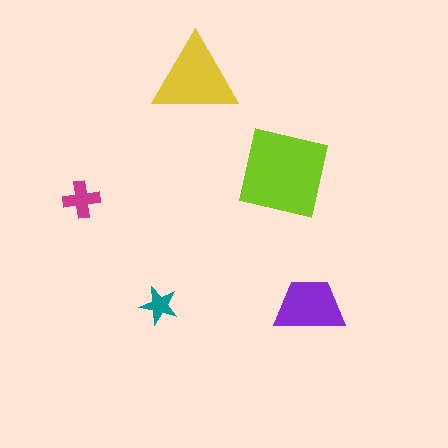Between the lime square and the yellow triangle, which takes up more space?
The lime square.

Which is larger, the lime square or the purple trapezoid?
The lime square.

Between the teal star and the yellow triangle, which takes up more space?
The yellow triangle.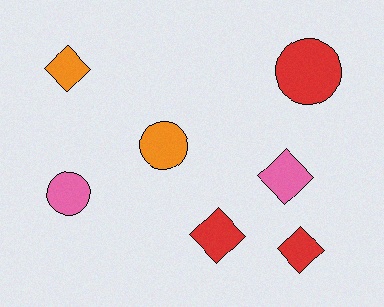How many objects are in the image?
There are 7 objects.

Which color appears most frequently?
Red, with 3 objects.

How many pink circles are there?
There is 1 pink circle.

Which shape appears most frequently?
Diamond, with 4 objects.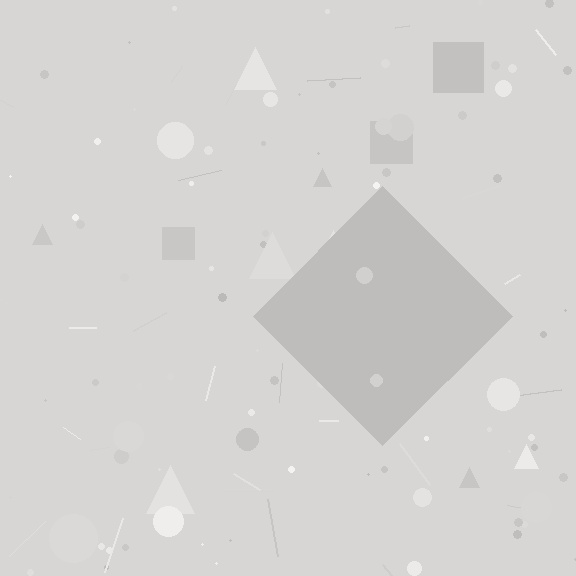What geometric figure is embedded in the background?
A diamond is embedded in the background.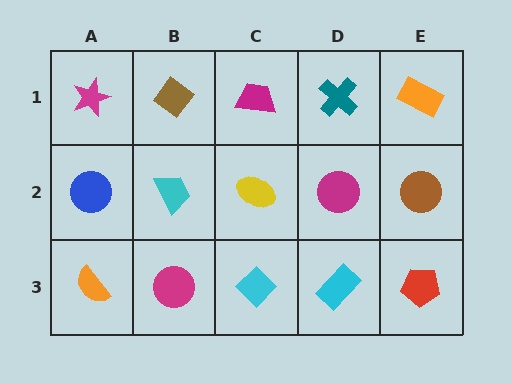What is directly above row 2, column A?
A magenta star.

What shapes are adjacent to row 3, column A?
A blue circle (row 2, column A), a magenta circle (row 3, column B).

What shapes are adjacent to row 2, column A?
A magenta star (row 1, column A), an orange semicircle (row 3, column A), a cyan trapezoid (row 2, column B).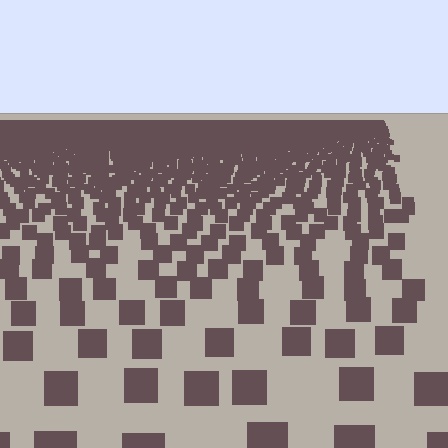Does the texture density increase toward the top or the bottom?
Density increases toward the top.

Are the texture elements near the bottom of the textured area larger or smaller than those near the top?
Larger. Near the bottom, elements are closer to the viewer and appear at a bigger on-screen size.